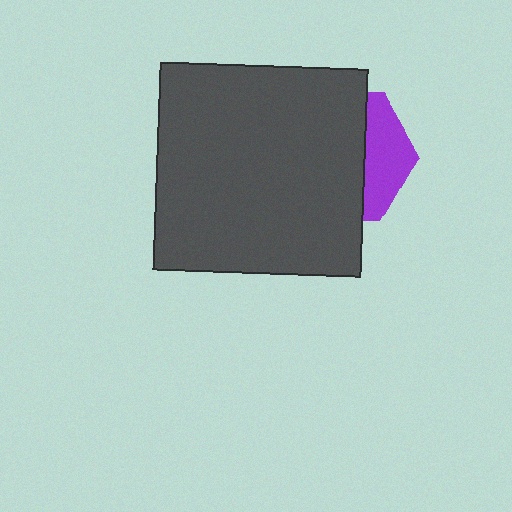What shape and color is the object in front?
The object in front is a dark gray square.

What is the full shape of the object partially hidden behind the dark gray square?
The partially hidden object is a purple hexagon.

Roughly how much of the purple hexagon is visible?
A small part of it is visible (roughly 32%).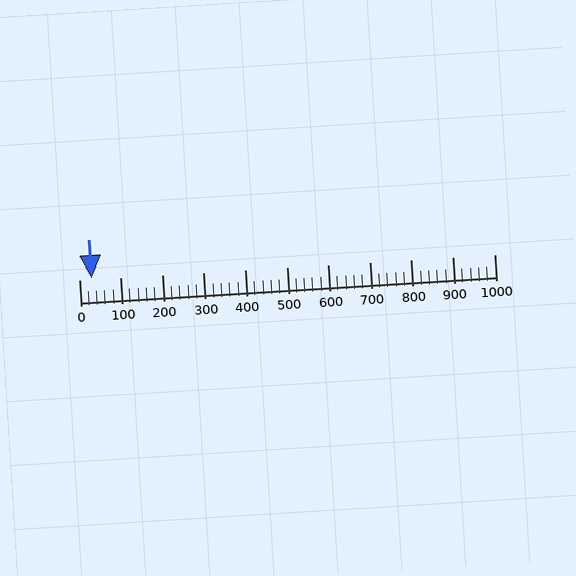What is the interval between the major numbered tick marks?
The major tick marks are spaced 100 units apart.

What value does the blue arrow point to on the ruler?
The blue arrow points to approximately 30.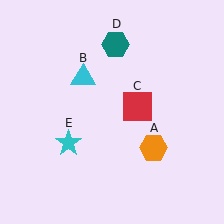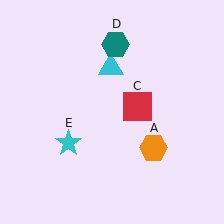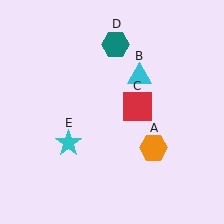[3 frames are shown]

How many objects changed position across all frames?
1 object changed position: cyan triangle (object B).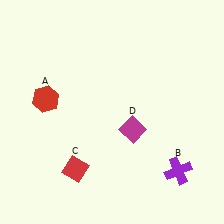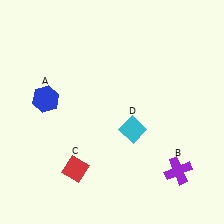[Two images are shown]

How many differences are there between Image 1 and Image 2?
There are 2 differences between the two images.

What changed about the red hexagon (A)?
In Image 1, A is red. In Image 2, it changed to blue.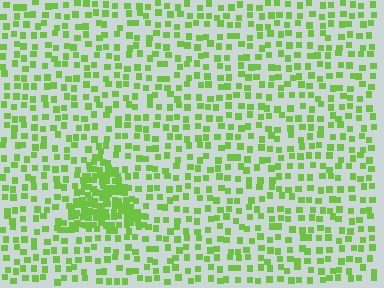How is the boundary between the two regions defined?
The boundary is defined by a change in element density (approximately 2.7x ratio). All elements are the same color, size, and shape.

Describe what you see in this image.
The image contains small lime elements arranged at two different densities. A triangle-shaped region is visible where the elements are more densely packed than the surrounding area.